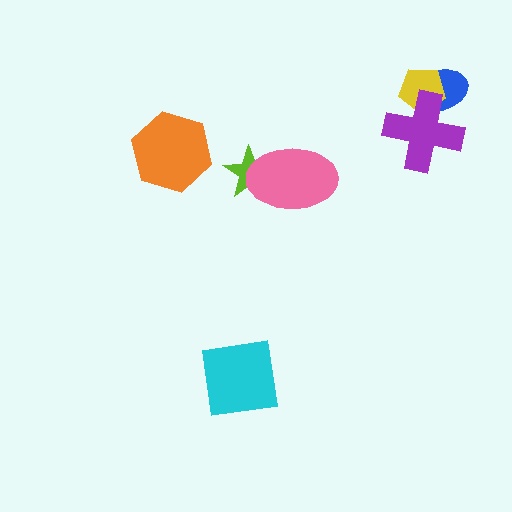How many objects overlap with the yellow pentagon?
2 objects overlap with the yellow pentagon.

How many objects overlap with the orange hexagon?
0 objects overlap with the orange hexagon.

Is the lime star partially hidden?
Yes, it is partially covered by another shape.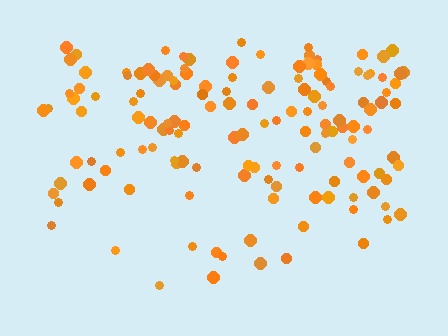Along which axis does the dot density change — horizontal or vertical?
Vertical.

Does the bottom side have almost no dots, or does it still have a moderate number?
Still a moderate number, just noticeably fewer than the top.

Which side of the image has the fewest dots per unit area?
The bottom.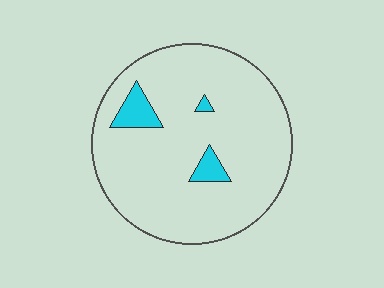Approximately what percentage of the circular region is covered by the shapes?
Approximately 5%.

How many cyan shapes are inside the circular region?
3.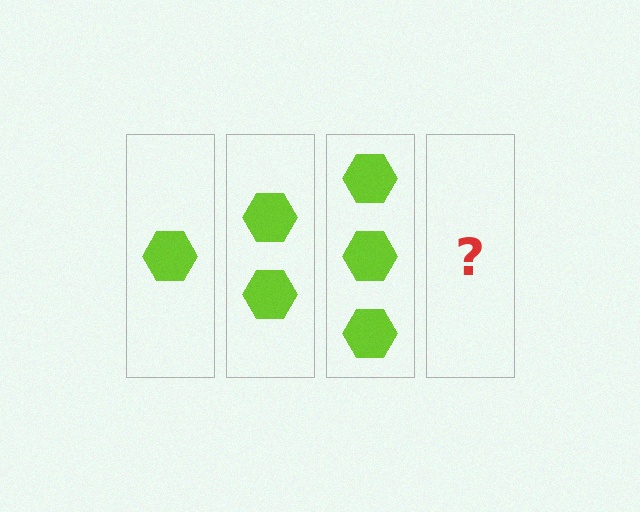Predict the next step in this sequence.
The next step is 4 hexagons.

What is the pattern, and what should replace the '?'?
The pattern is that each step adds one more hexagon. The '?' should be 4 hexagons.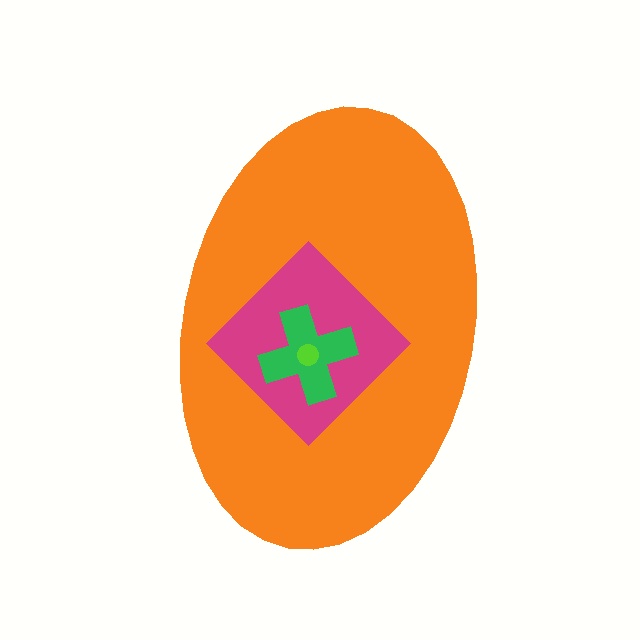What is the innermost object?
The lime circle.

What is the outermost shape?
The orange ellipse.